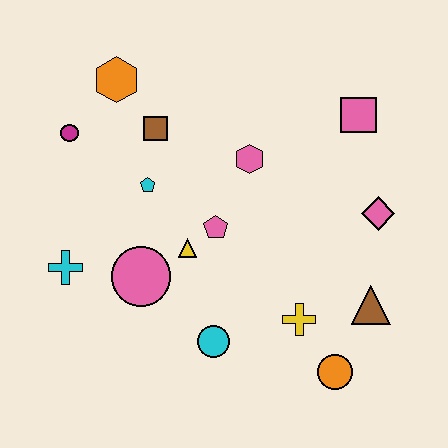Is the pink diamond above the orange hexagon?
No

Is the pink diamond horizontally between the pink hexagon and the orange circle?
No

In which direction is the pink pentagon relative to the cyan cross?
The pink pentagon is to the right of the cyan cross.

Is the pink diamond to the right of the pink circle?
Yes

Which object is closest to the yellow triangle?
The pink pentagon is closest to the yellow triangle.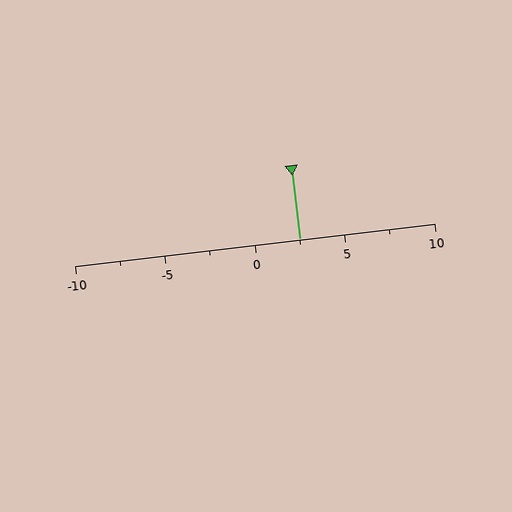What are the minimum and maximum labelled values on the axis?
The axis runs from -10 to 10.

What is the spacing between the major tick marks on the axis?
The major ticks are spaced 5 apart.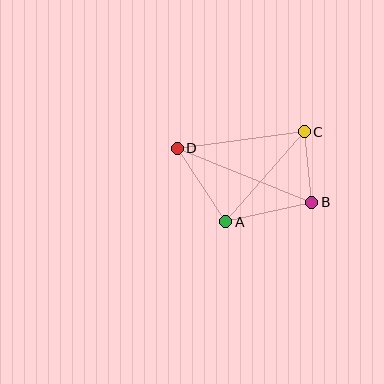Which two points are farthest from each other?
Points B and D are farthest from each other.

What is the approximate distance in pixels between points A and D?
The distance between A and D is approximately 88 pixels.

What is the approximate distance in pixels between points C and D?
The distance between C and D is approximately 128 pixels.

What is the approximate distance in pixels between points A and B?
The distance between A and B is approximately 88 pixels.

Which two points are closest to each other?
Points B and C are closest to each other.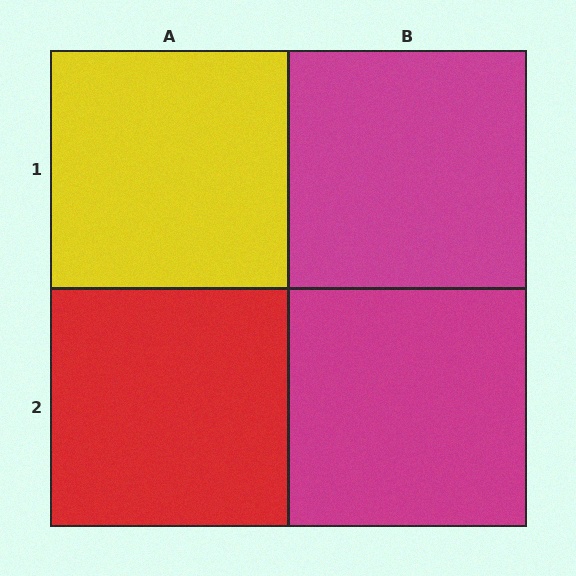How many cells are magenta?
2 cells are magenta.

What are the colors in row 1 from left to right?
Yellow, magenta.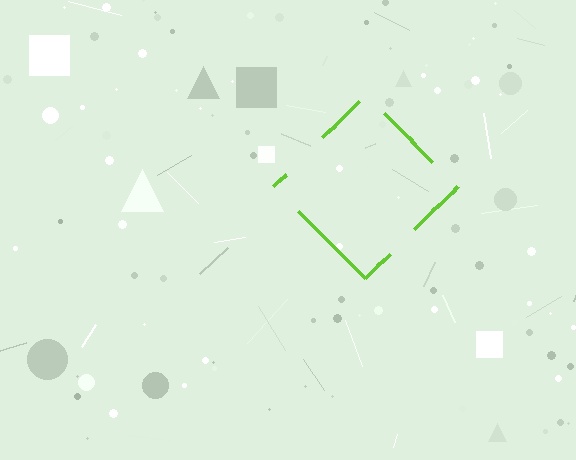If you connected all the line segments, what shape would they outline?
They would outline a diamond.